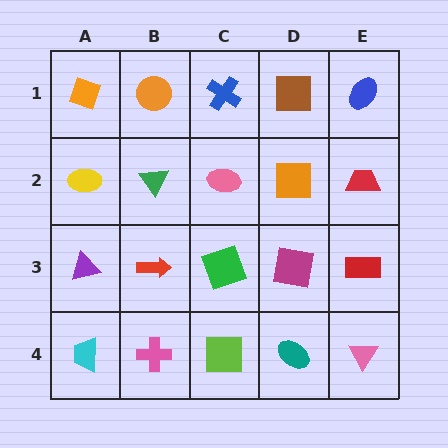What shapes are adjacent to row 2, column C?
A blue cross (row 1, column C), a green square (row 3, column C), a green triangle (row 2, column B), an orange square (row 2, column D).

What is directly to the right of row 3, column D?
A red rectangle.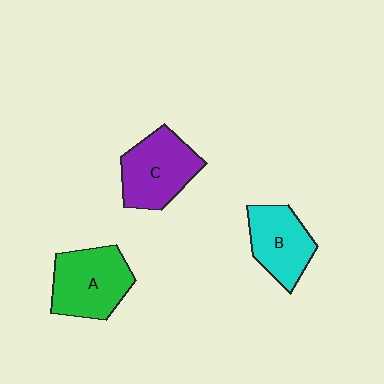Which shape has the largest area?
Shape A (green).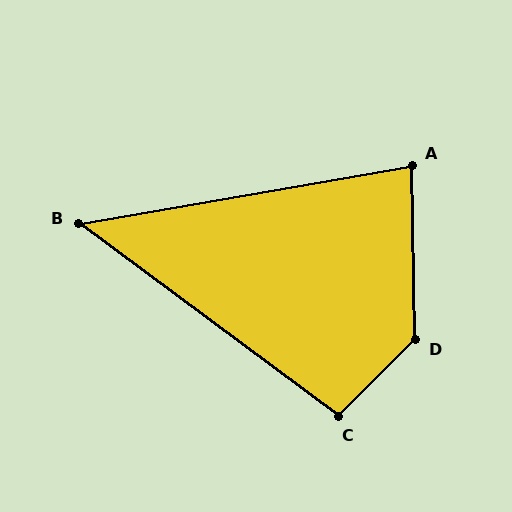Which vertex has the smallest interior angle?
B, at approximately 46 degrees.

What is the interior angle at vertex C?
Approximately 99 degrees (obtuse).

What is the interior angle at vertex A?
Approximately 81 degrees (acute).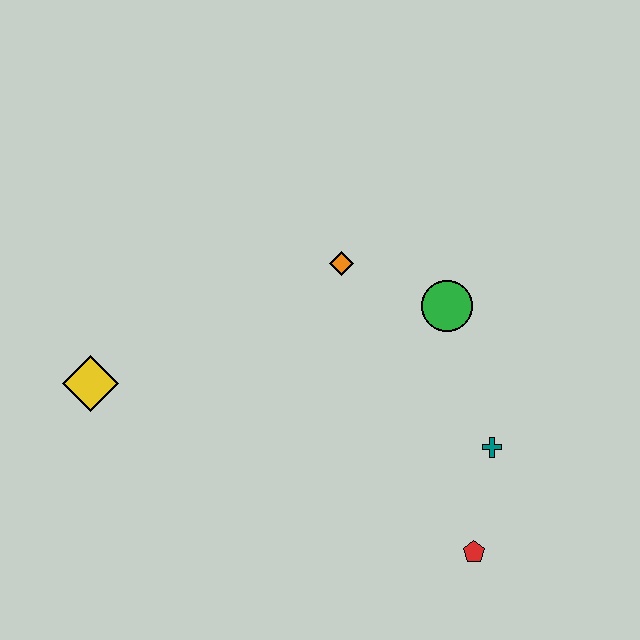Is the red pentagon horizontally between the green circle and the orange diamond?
No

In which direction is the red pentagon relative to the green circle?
The red pentagon is below the green circle.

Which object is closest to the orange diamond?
The green circle is closest to the orange diamond.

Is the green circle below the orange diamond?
Yes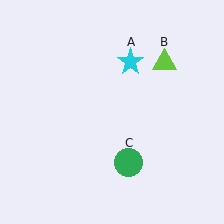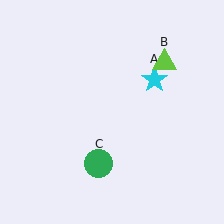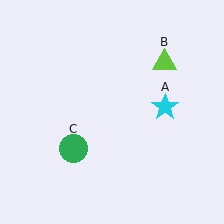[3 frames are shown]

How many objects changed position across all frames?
2 objects changed position: cyan star (object A), green circle (object C).